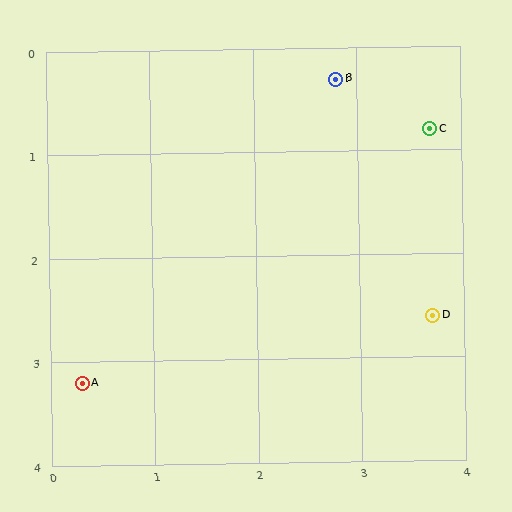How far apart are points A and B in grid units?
Points A and B are about 3.8 grid units apart.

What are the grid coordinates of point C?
Point C is at approximately (3.7, 0.8).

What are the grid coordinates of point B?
Point B is at approximately (2.8, 0.3).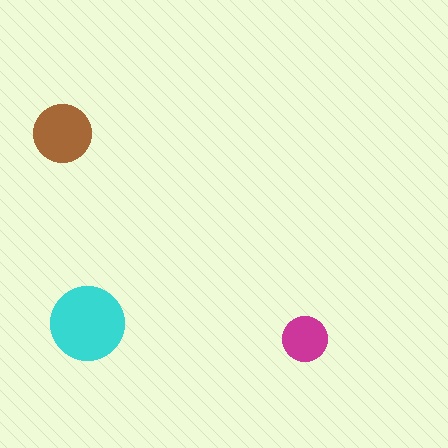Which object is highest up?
The brown circle is topmost.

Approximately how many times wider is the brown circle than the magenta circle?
About 1.5 times wider.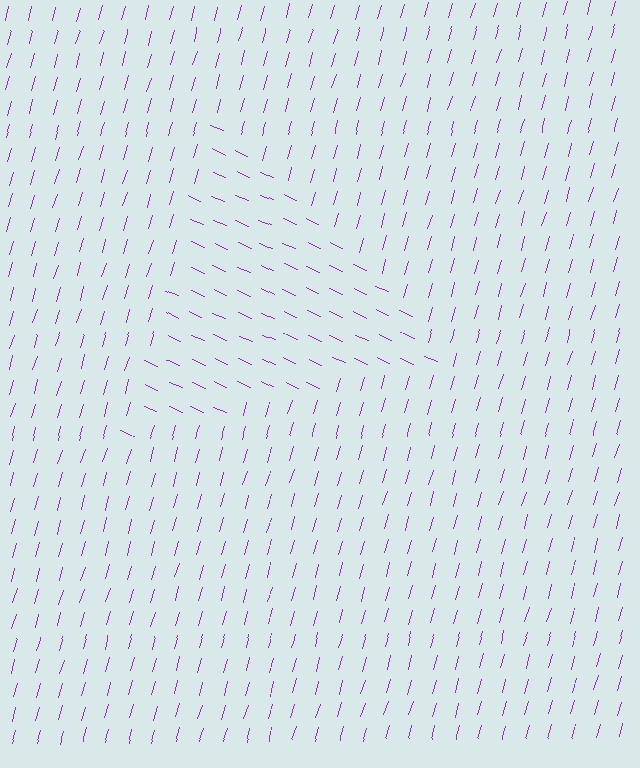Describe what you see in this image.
The image is filled with small purple line segments. A triangle region in the image has lines oriented differently from the surrounding lines, creating a visible texture boundary.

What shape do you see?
I see a triangle.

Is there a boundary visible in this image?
Yes, there is a texture boundary formed by a change in line orientation.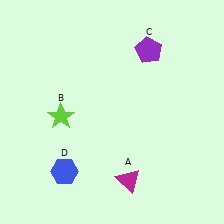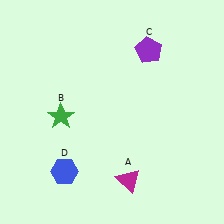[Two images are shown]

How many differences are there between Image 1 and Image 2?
There is 1 difference between the two images.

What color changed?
The star (B) changed from lime in Image 1 to green in Image 2.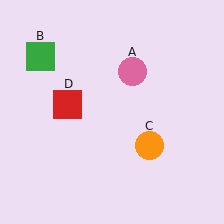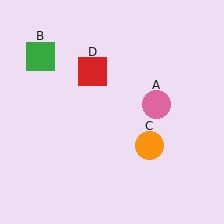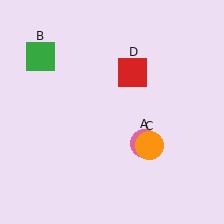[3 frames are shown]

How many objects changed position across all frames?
2 objects changed position: pink circle (object A), red square (object D).